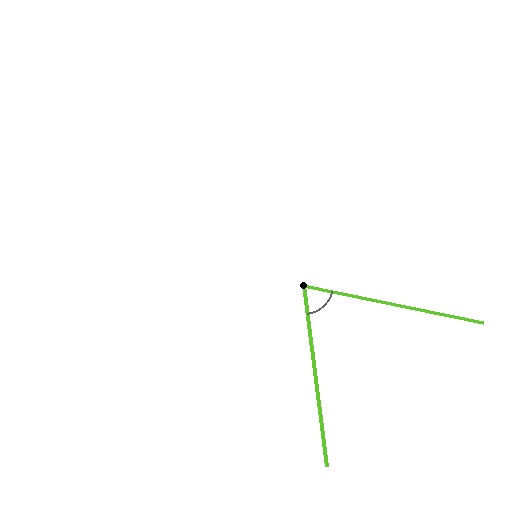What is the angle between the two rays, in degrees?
Approximately 71 degrees.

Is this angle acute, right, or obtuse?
It is acute.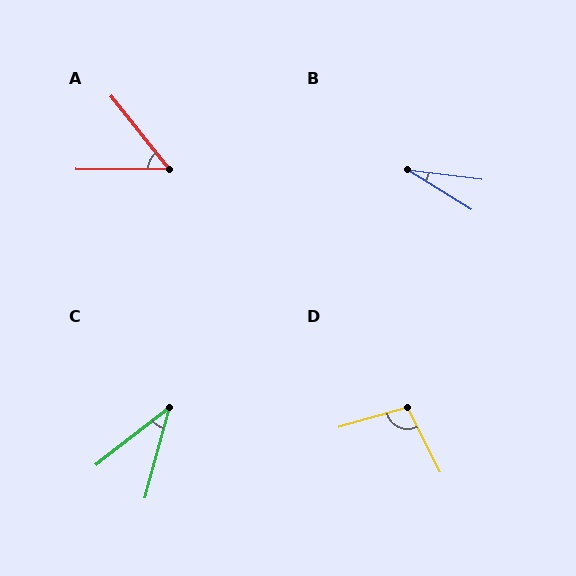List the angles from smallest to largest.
B (24°), C (37°), A (51°), D (101°).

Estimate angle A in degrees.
Approximately 51 degrees.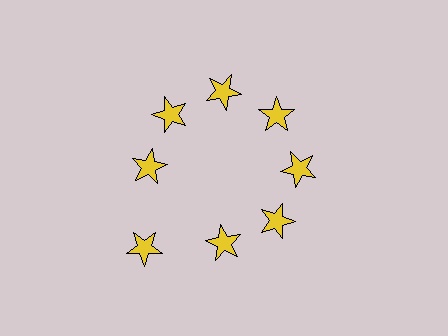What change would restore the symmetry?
The symmetry would be restored by moving it inward, back onto the ring so that all 8 stars sit at equal angles and equal distance from the center.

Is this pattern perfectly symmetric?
No. The 8 yellow stars are arranged in a ring, but one element near the 8 o'clock position is pushed outward from the center, breaking the 8-fold rotational symmetry.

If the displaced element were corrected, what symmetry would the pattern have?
It would have 8-fold rotational symmetry — the pattern would map onto itself every 45 degrees.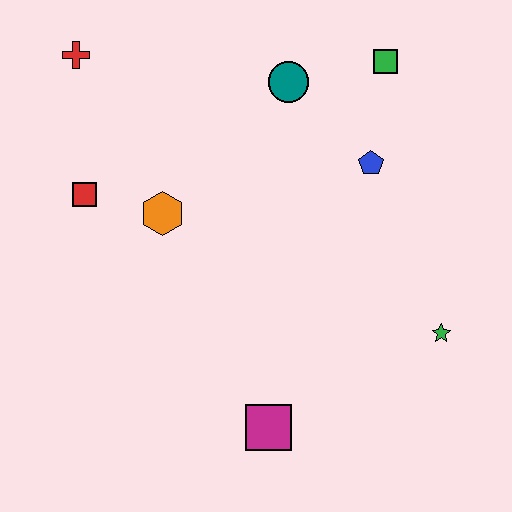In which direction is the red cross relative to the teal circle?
The red cross is to the left of the teal circle.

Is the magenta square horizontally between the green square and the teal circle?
No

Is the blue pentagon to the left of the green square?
Yes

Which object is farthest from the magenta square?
The red cross is farthest from the magenta square.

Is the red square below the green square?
Yes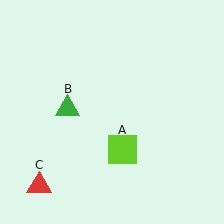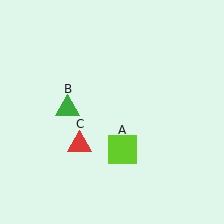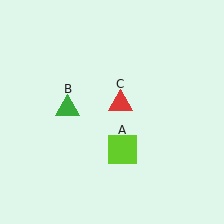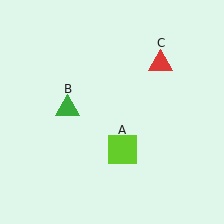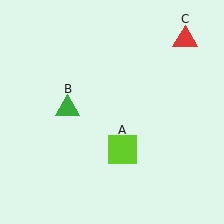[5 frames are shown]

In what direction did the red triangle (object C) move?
The red triangle (object C) moved up and to the right.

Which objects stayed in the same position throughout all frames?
Lime square (object A) and green triangle (object B) remained stationary.